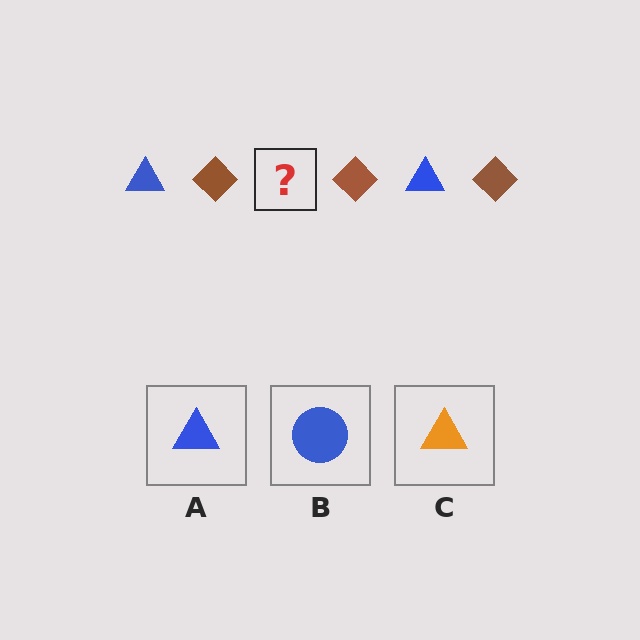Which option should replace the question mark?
Option A.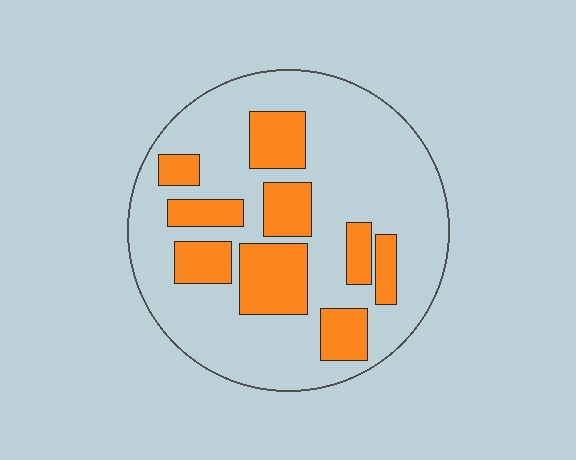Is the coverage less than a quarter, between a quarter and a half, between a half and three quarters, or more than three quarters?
Between a quarter and a half.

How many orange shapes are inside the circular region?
9.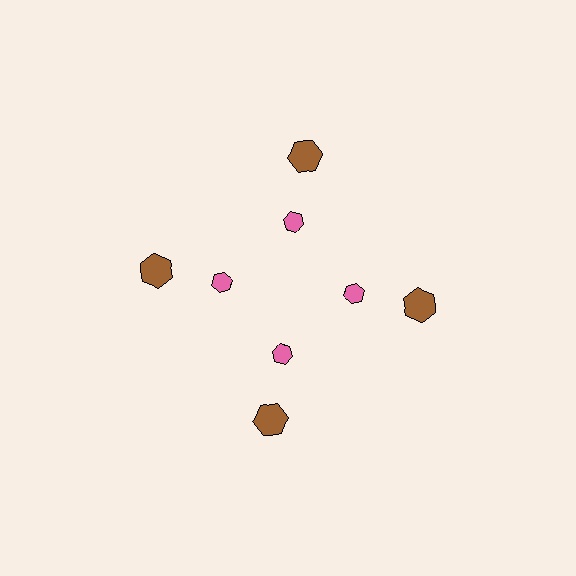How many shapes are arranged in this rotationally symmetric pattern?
There are 8 shapes, arranged in 4 groups of 2.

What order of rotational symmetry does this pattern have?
This pattern has 4-fold rotational symmetry.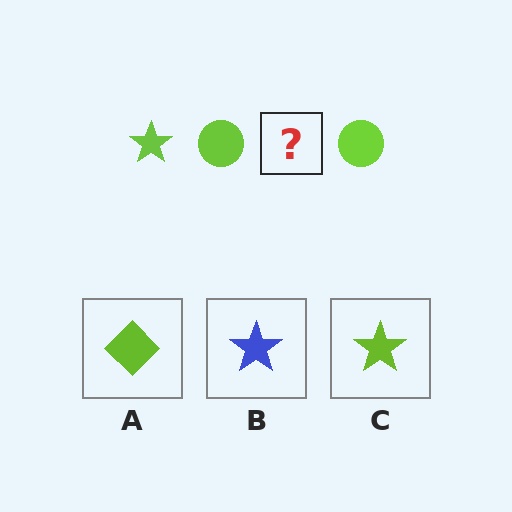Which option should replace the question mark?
Option C.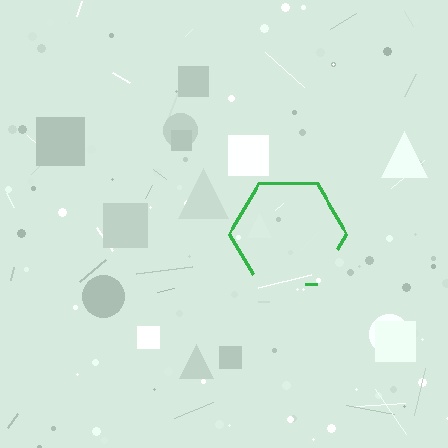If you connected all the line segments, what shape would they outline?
They would outline a hexagon.